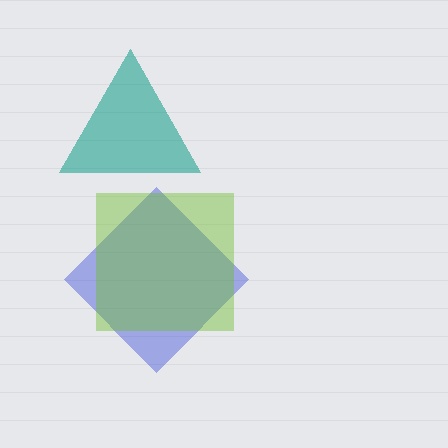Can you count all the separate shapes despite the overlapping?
Yes, there are 3 separate shapes.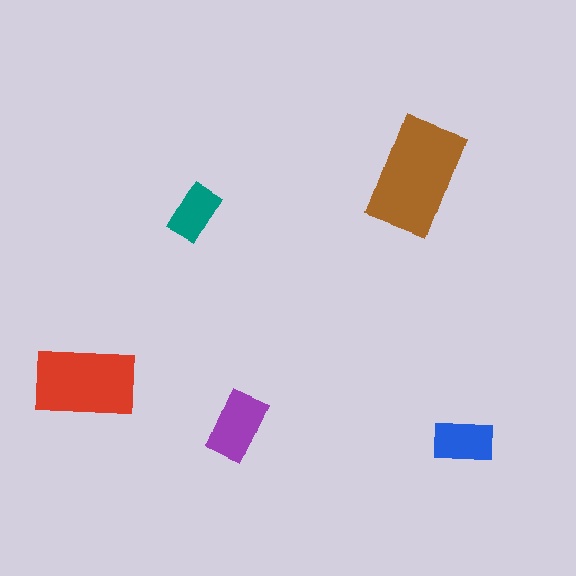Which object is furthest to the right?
The blue rectangle is rightmost.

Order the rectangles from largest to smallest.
the brown one, the red one, the purple one, the blue one, the teal one.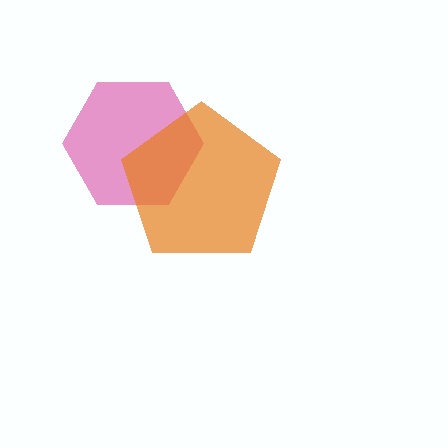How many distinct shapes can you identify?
There are 2 distinct shapes: a magenta hexagon, an orange pentagon.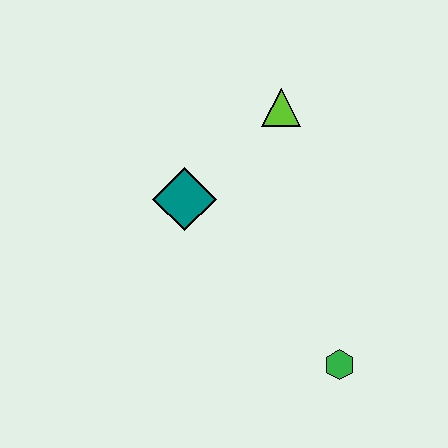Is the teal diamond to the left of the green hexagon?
Yes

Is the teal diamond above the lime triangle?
No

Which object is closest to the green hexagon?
The teal diamond is closest to the green hexagon.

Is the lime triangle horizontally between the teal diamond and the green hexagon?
Yes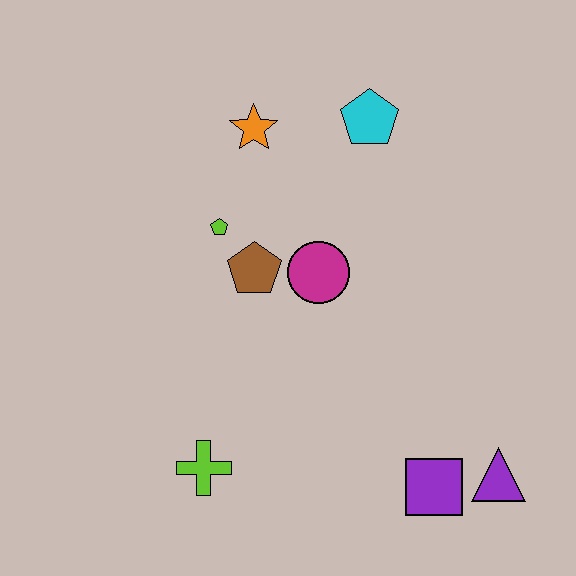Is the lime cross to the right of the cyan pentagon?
No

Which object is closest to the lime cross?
The brown pentagon is closest to the lime cross.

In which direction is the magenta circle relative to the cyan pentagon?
The magenta circle is below the cyan pentagon.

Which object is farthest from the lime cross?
The cyan pentagon is farthest from the lime cross.